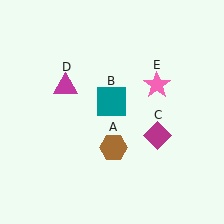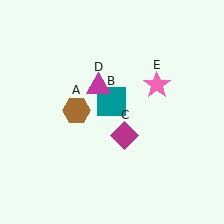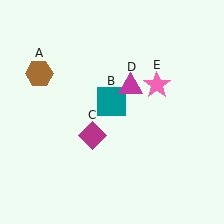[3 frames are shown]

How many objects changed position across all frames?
3 objects changed position: brown hexagon (object A), magenta diamond (object C), magenta triangle (object D).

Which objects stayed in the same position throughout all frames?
Teal square (object B) and pink star (object E) remained stationary.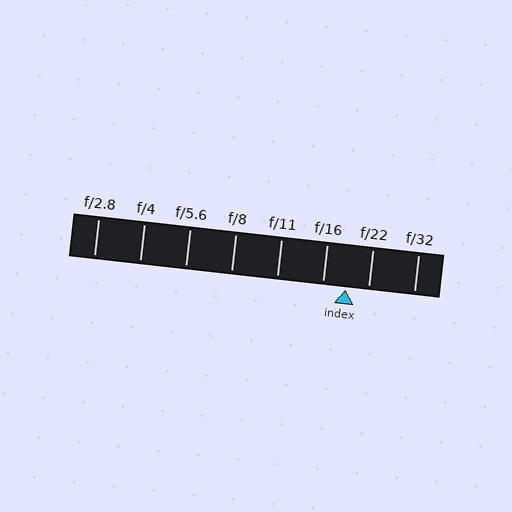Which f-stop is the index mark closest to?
The index mark is closest to f/22.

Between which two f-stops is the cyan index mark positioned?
The index mark is between f/16 and f/22.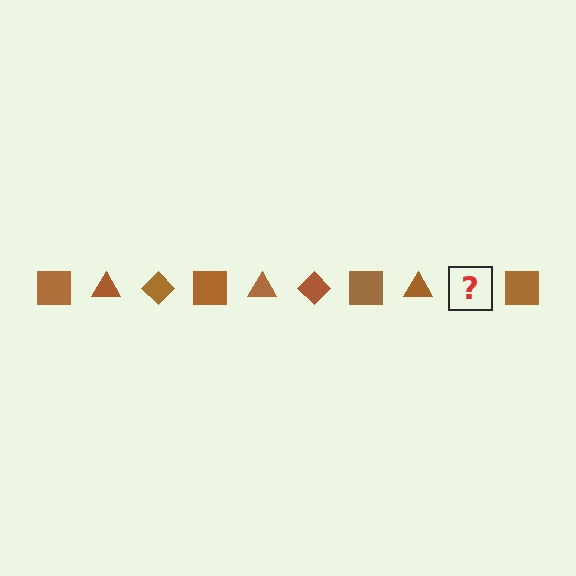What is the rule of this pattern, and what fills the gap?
The rule is that the pattern cycles through square, triangle, diamond shapes in brown. The gap should be filled with a brown diamond.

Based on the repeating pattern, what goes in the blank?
The blank should be a brown diamond.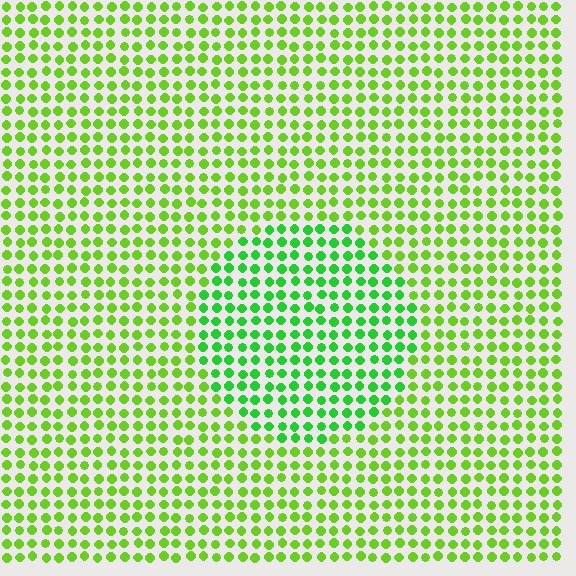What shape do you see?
I see a circle.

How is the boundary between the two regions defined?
The boundary is defined purely by a slight shift in hue (about 30 degrees). Spacing, size, and orientation are identical on both sides.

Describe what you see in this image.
The image is filled with small lime elements in a uniform arrangement. A circle-shaped region is visible where the elements are tinted to a slightly different hue, forming a subtle color boundary.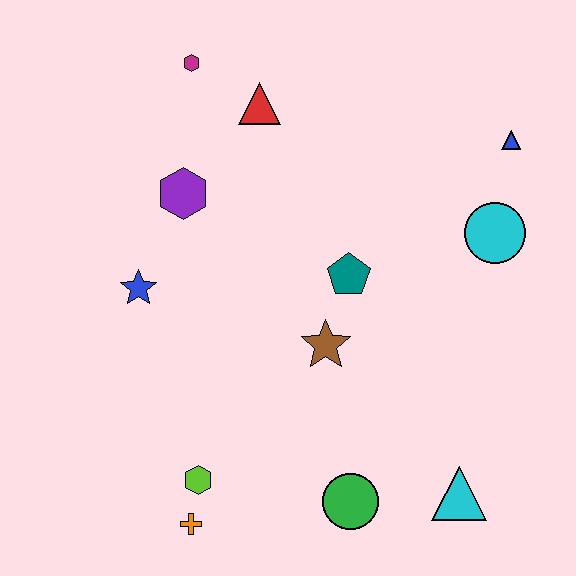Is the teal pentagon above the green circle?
Yes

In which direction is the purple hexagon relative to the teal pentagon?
The purple hexagon is to the left of the teal pentagon.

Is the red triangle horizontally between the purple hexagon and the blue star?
No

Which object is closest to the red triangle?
The magenta hexagon is closest to the red triangle.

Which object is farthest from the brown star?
The magenta hexagon is farthest from the brown star.